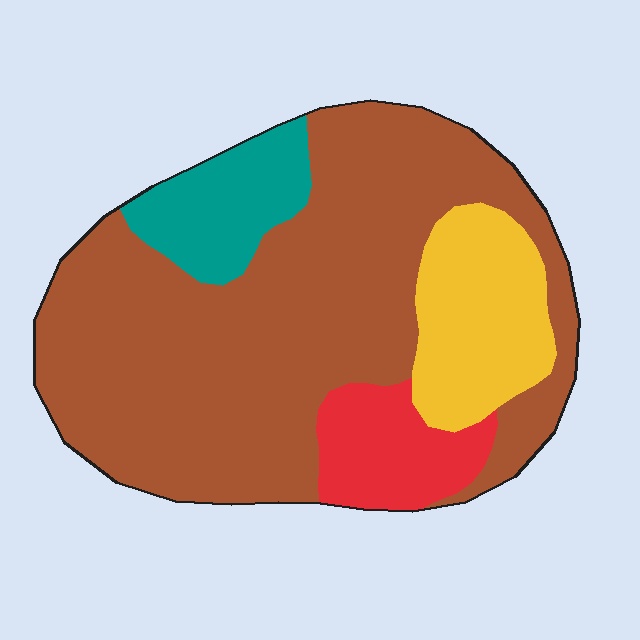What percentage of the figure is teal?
Teal covers 10% of the figure.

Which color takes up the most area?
Brown, at roughly 65%.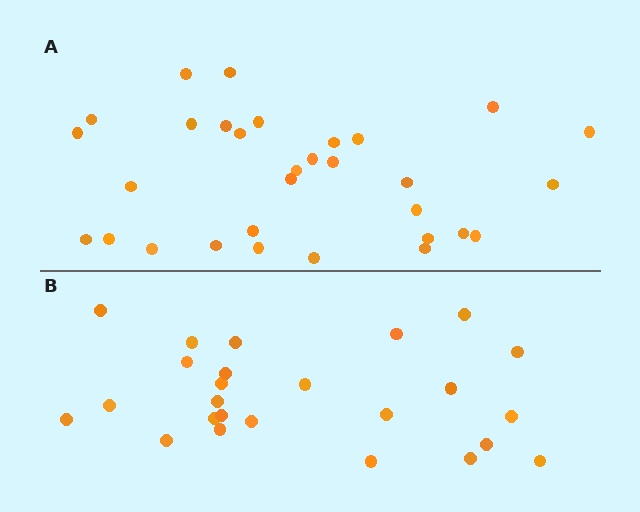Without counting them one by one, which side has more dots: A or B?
Region A (the top region) has more dots.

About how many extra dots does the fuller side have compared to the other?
Region A has about 6 more dots than region B.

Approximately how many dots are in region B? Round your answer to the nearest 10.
About 20 dots. (The exact count is 25, which rounds to 20.)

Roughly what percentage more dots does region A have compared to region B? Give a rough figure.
About 25% more.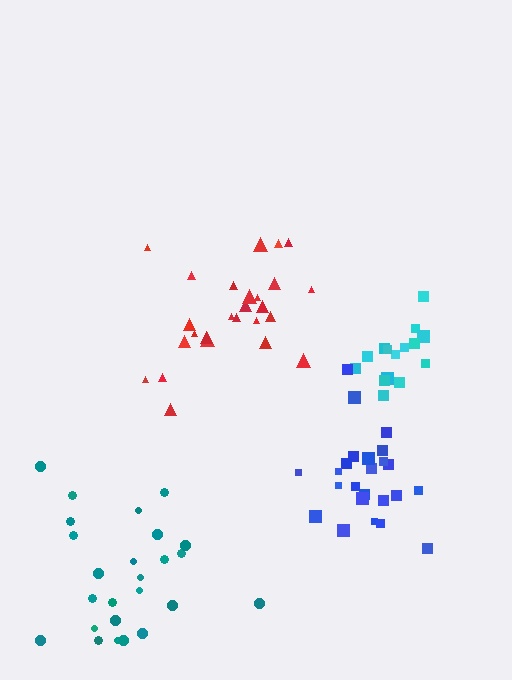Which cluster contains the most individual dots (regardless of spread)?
Teal (26).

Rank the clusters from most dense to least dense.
cyan, blue, red, teal.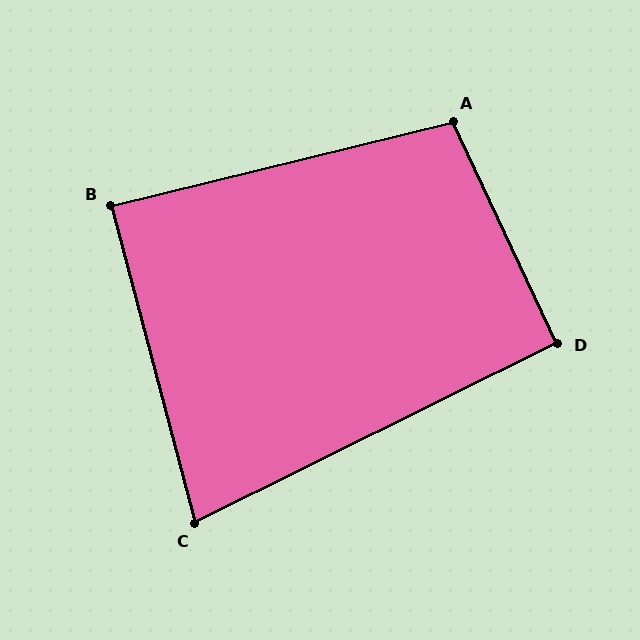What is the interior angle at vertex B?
Approximately 89 degrees (approximately right).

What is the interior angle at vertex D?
Approximately 91 degrees (approximately right).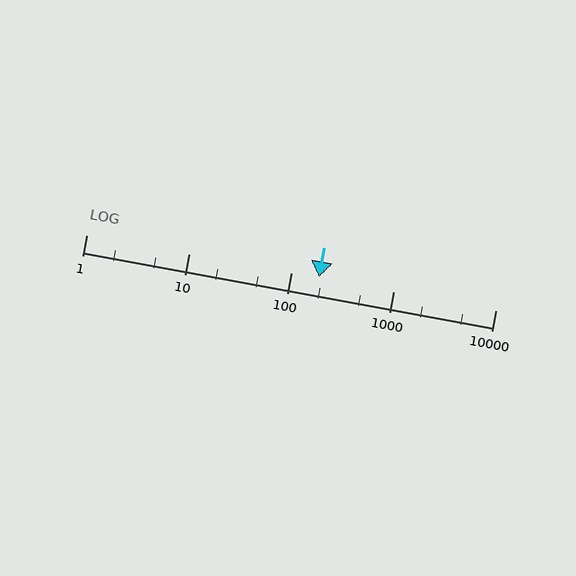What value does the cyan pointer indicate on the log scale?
The pointer indicates approximately 190.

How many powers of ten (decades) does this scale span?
The scale spans 4 decades, from 1 to 10000.